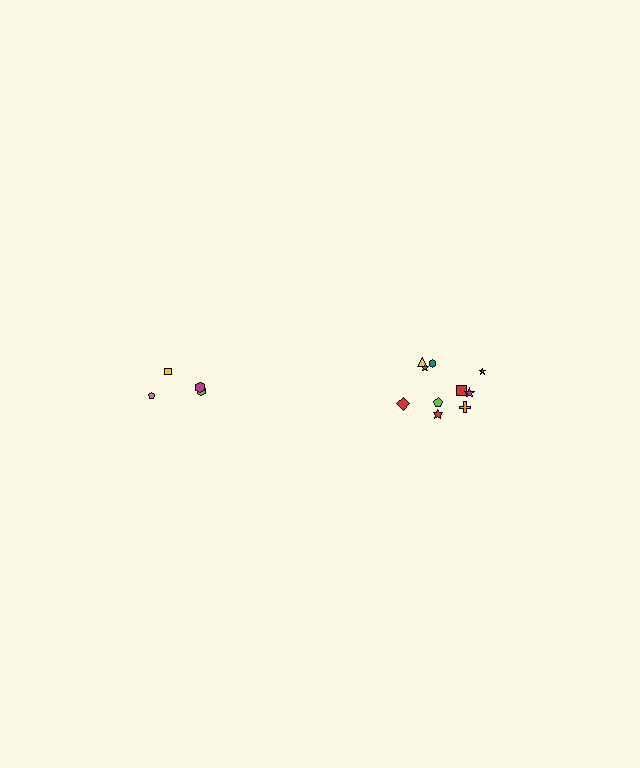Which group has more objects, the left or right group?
The right group.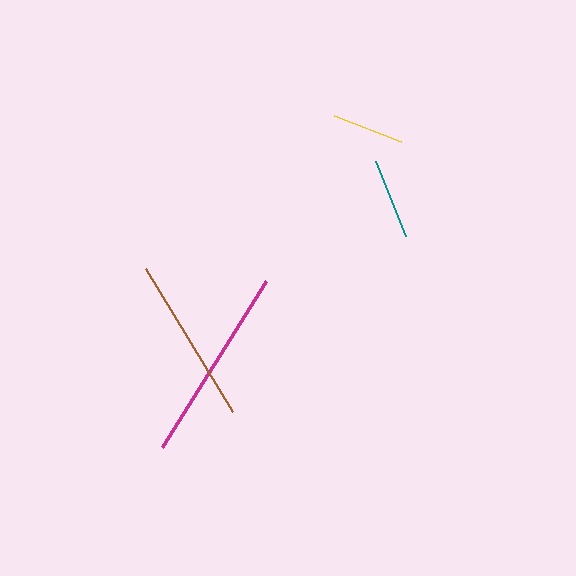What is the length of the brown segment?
The brown segment is approximately 167 pixels long.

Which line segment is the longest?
The magenta line is the longest at approximately 196 pixels.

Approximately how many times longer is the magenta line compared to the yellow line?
The magenta line is approximately 2.7 times the length of the yellow line.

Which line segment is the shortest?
The yellow line is the shortest at approximately 73 pixels.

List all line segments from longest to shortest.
From longest to shortest: magenta, brown, teal, yellow.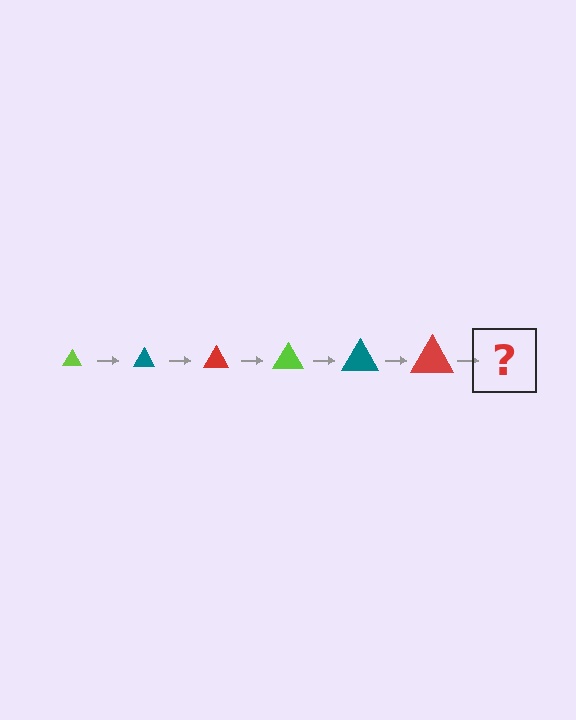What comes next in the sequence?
The next element should be a lime triangle, larger than the previous one.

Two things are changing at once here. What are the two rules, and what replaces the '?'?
The two rules are that the triangle grows larger each step and the color cycles through lime, teal, and red. The '?' should be a lime triangle, larger than the previous one.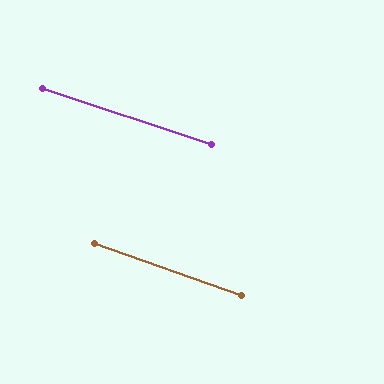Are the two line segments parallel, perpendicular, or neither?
Parallel — their directions differ by only 0.8°.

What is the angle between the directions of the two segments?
Approximately 1 degree.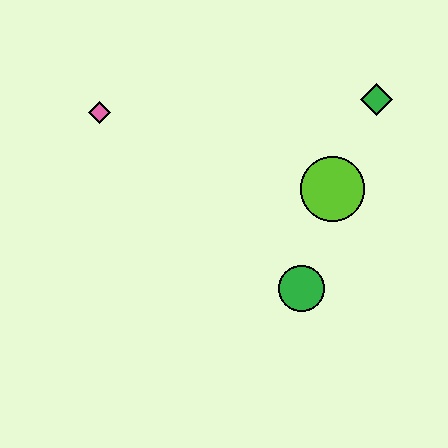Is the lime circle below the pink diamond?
Yes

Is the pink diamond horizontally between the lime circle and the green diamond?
No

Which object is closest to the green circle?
The lime circle is closest to the green circle.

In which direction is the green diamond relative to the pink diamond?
The green diamond is to the right of the pink diamond.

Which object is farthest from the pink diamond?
The green diamond is farthest from the pink diamond.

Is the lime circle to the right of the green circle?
Yes